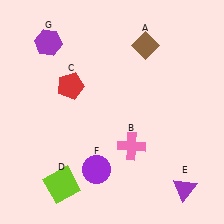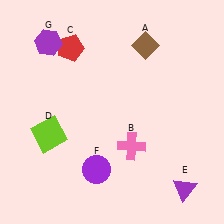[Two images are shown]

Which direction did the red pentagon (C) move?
The red pentagon (C) moved up.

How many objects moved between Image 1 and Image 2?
2 objects moved between the two images.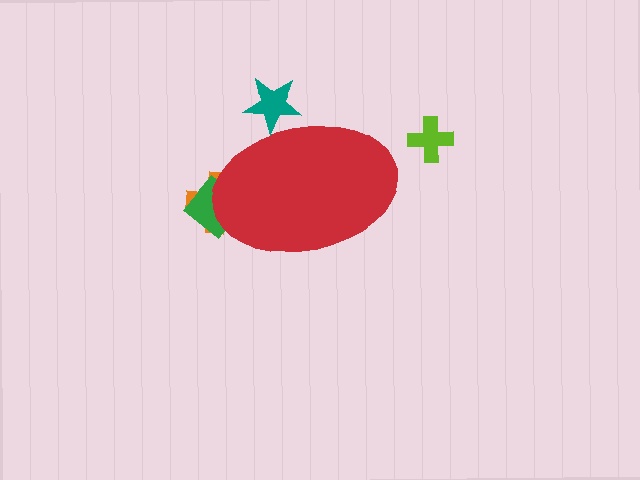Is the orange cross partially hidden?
Yes, the orange cross is partially hidden behind the red ellipse.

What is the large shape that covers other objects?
A red ellipse.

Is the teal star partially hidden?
Yes, the teal star is partially hidden behind the red ellipse.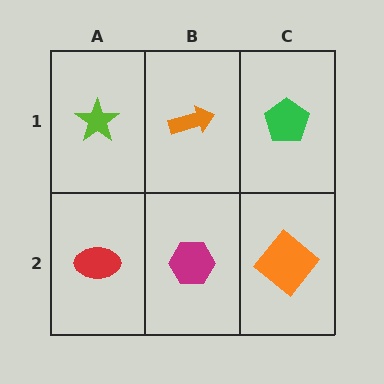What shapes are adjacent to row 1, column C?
An orange diamond (row 2, column C), an orange arrow (row 1, column B).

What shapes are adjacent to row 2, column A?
A lime star (row 1, column A), a magenta hexagon (row 2, column B).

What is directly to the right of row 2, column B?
An orange diamond.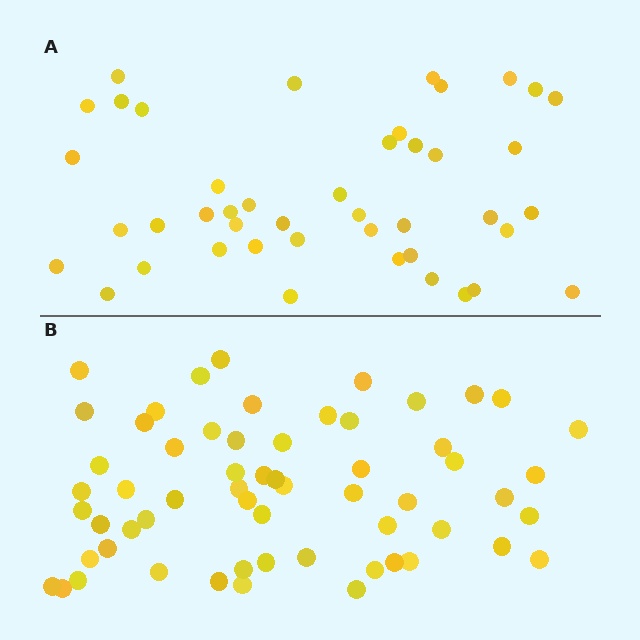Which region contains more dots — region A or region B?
Region B (the bottom region) has more dots.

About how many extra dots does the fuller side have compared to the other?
Region B has approximately 15 more dots than region A.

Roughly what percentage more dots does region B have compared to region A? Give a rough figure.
About 35% more.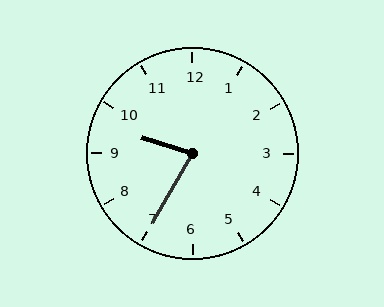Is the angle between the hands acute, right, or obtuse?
It is acute.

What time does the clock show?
9:35.